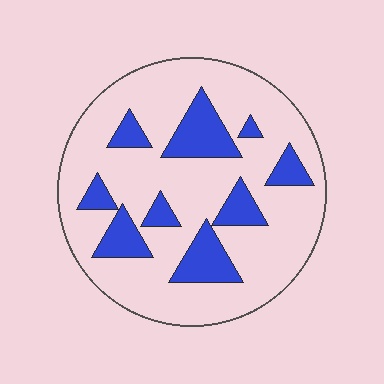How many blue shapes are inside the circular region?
9.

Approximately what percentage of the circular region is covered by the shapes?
Approximately 20%.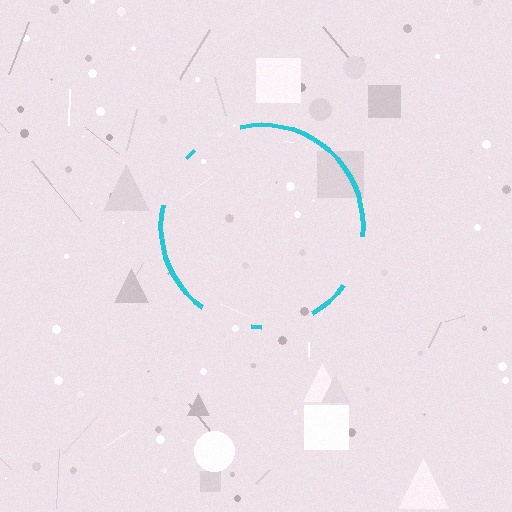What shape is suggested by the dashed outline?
The dashed outline suggests a circle.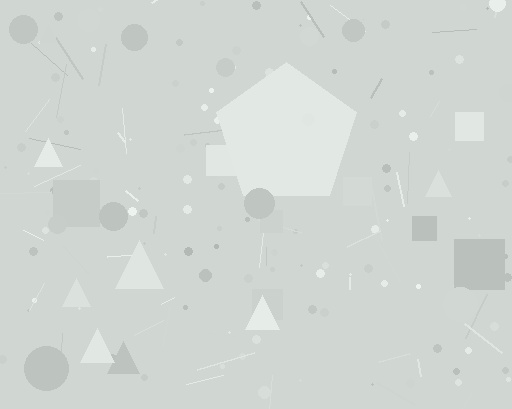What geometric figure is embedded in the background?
A pentagon is embedded in the background.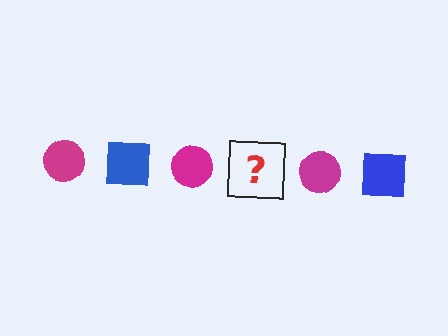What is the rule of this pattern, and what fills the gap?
The rule is that the pattern alternates between magenta circle and blue square. The gap should be filled with a blue square.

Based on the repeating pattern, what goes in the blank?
The blank should be a blue square.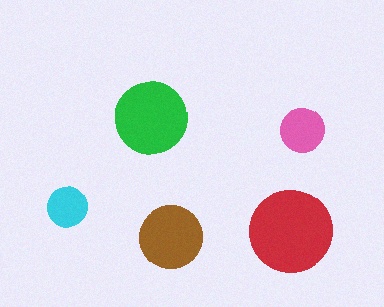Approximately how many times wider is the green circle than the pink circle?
About 1.5 times wider.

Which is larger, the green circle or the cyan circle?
The green one.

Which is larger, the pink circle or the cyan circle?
The pink one.